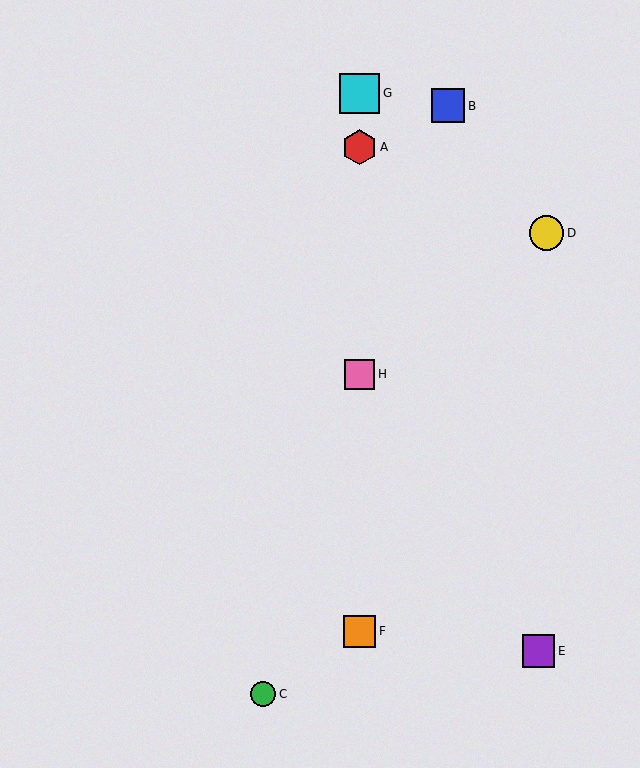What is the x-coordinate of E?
Object E is at x≈538.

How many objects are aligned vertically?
4 objects (A, F, G, H) are aligned vertically.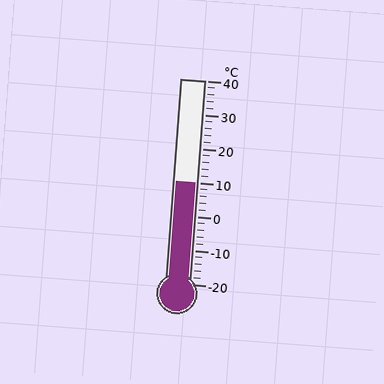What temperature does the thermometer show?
The thermometer shows approximately 10°C.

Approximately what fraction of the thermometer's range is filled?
The thermometer is filled to approximately 50% of its range.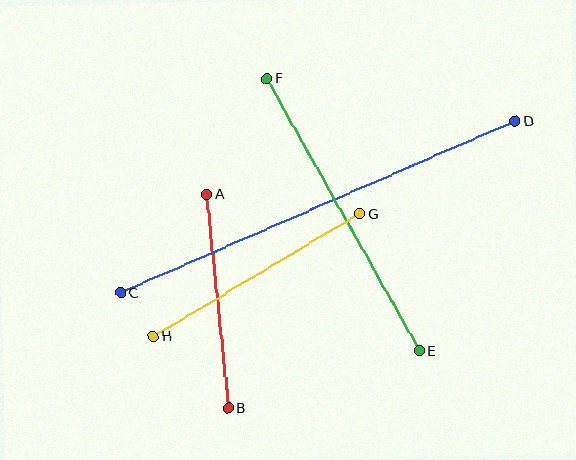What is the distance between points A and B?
The distance is approximately 215 pixels.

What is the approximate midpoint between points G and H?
The midpoint is at approximately (256, 275) pixels.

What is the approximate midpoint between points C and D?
The midpoint is at approximately (318, 207) pixels.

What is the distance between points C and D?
The distance is approximately 430 pixels.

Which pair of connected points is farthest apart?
Points C and D are farthest apart.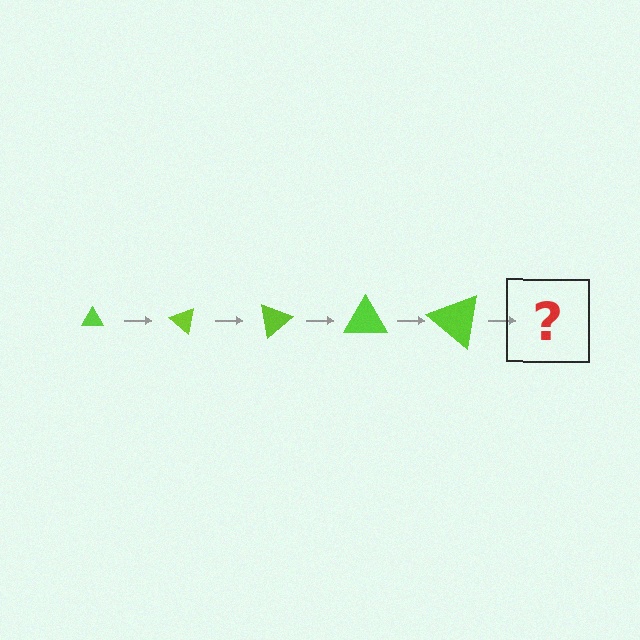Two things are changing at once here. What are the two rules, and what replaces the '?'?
The two rules are that the triangle grows larger each step and it rotates 40 degrees each step. The '?' should be a triangle, larger than the previous one and rotated 200 degrees from the start.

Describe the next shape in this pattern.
It should be a triangle, larger than the previous one and rotated 200 degrees from the start.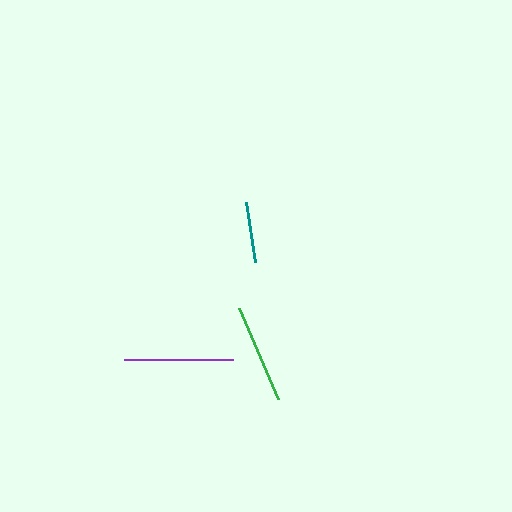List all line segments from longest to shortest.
From longest to shortest: purple, green, teal.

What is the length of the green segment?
The green segment is approximately 99 pixels long.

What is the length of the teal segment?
The teal segment is approximately 60 pixels long.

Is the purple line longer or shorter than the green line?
The purple line is longer than the green line.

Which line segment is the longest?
The purple line is the longest at approximately 109 pixels.